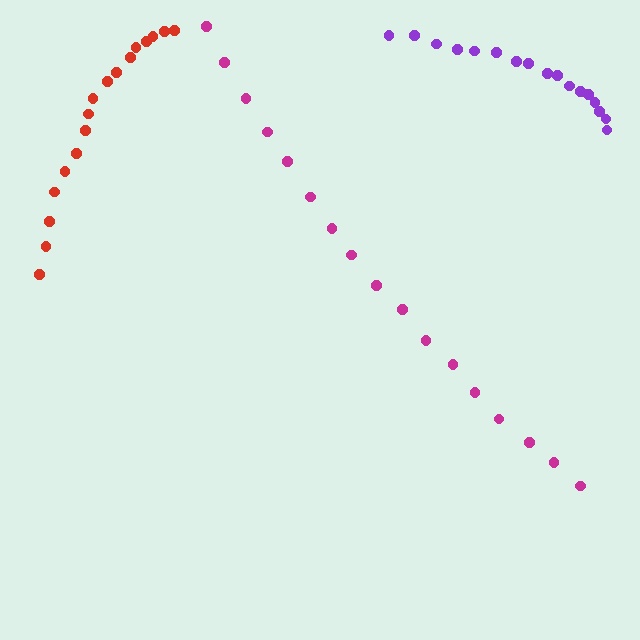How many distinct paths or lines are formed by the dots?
There are 3 distinct paths.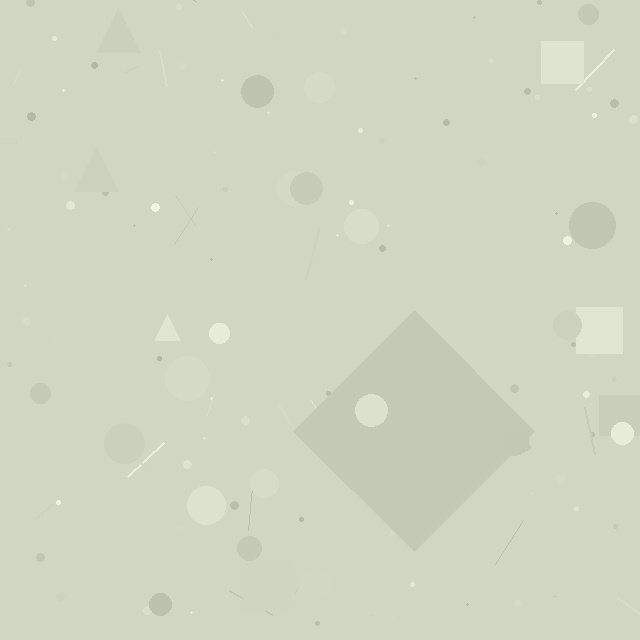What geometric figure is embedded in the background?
A diamond is embedded in the background.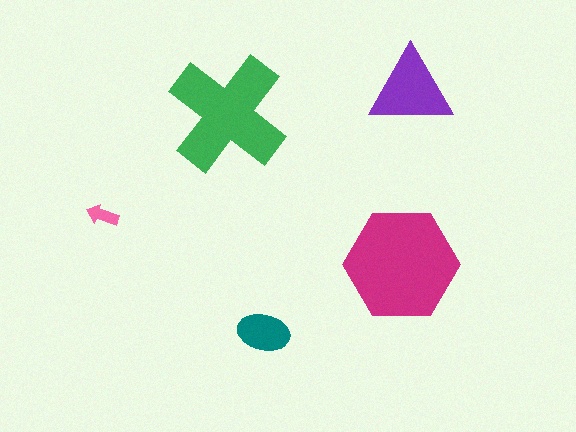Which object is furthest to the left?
The pink arrow is leftmost.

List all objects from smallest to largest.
The pink arrow, the teal ellipse, the purple triangle, the green cross, the magenta hexagon.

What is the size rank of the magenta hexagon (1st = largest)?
1st.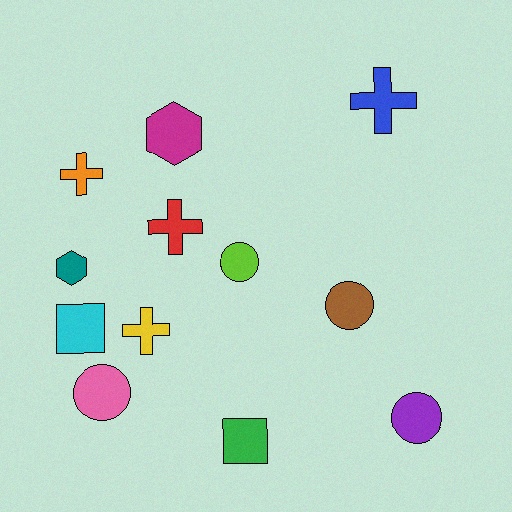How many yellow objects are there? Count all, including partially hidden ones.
There is 1 yellow object.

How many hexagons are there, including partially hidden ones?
There are 2 hexagons.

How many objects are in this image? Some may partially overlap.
There are 12 objects.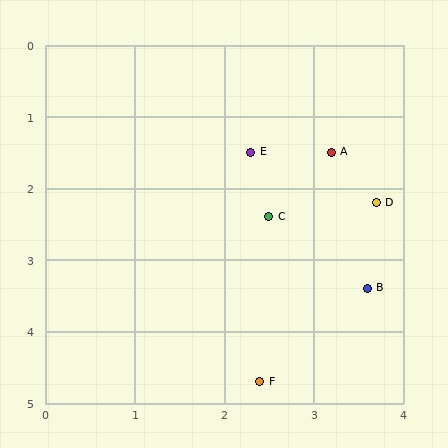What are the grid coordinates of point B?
Point B is at approximately (3.6, 3.4).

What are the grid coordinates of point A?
Point A is at approximately (3.2, 1.5).